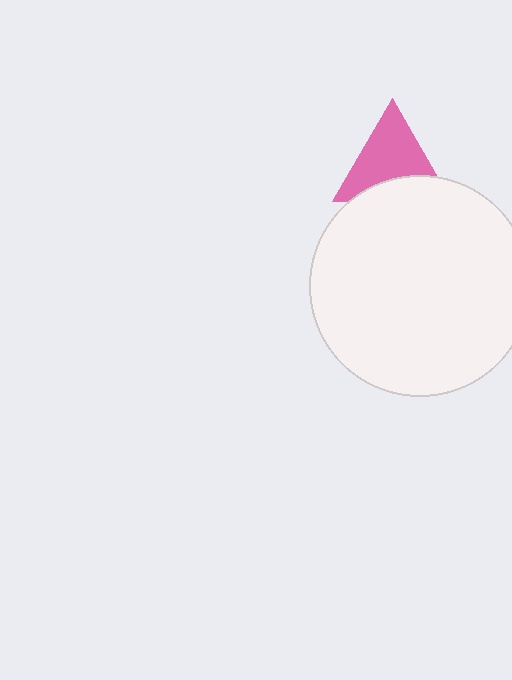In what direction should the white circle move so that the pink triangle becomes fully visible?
The white circle should move down. That is the shortest direction to clear the overlap and leave the pink triangle fully visible.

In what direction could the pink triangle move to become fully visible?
The pink triangle could move up. That would shift it out from behind the white circle entirely.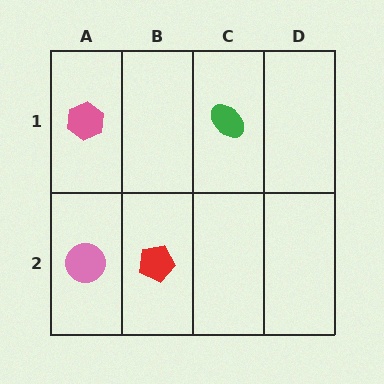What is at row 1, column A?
A pink hexagon.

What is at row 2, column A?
A pink circle.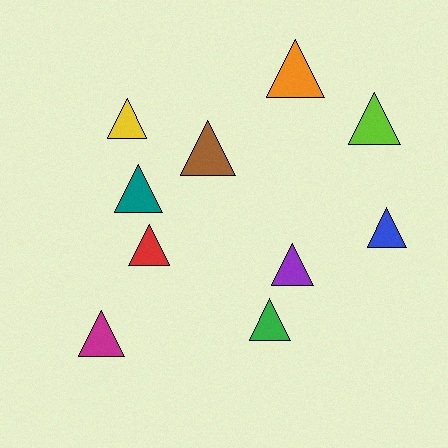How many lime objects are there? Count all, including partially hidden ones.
There is 1 lime object.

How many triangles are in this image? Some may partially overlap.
There are 10 triangles.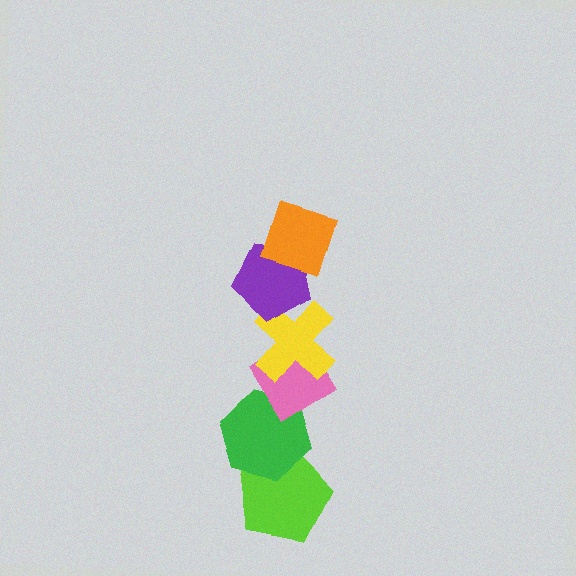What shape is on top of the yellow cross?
The purple pentagon is on top of the yellow cross.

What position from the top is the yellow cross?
The yellow cross is 3rd from the top.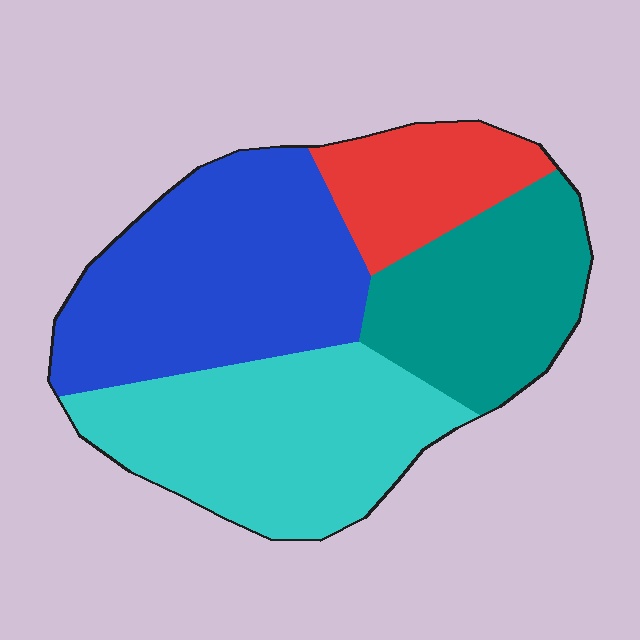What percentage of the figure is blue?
Blue covers 33% of the figure.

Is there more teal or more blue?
Blue.